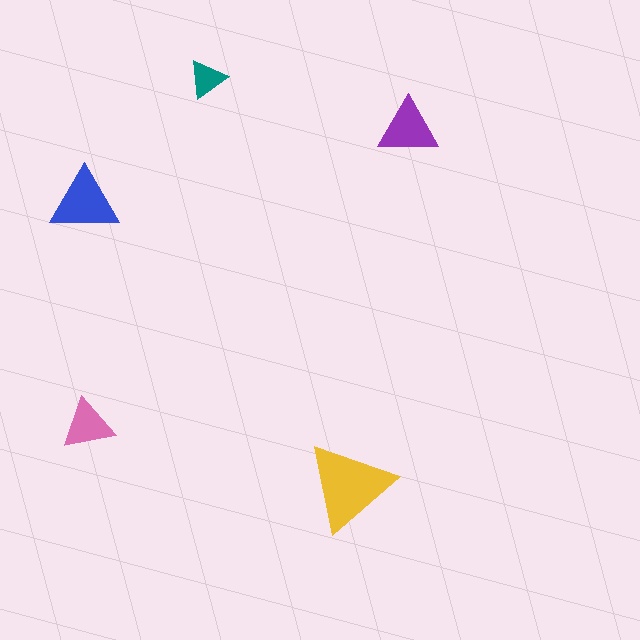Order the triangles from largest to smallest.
the yellow one, the blue one, the purple one, the pink one, the teal one.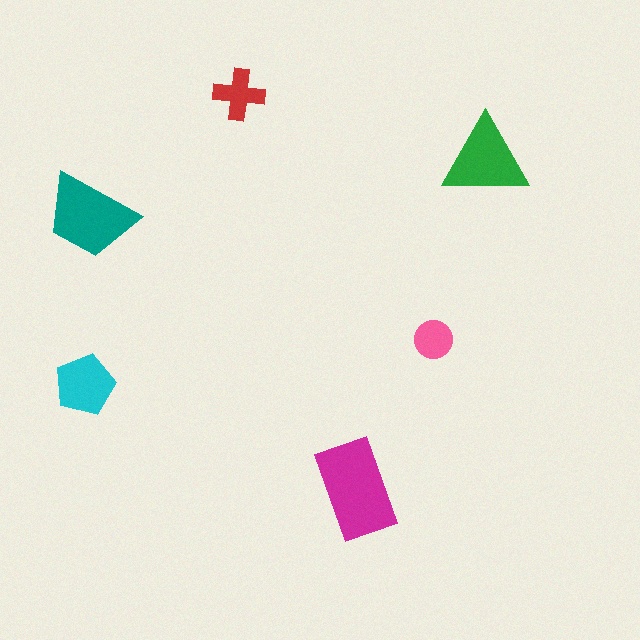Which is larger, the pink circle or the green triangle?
The green triangle.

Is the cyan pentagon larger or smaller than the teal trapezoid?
Smaller.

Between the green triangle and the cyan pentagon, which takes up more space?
The green triangle.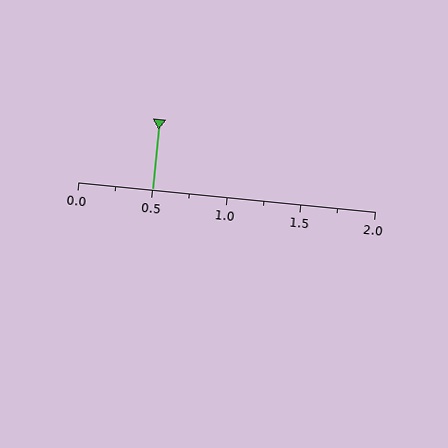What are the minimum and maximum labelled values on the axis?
The axis runs from 0.0 to 2.0.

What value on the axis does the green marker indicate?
The marker indicates approximately 0.5.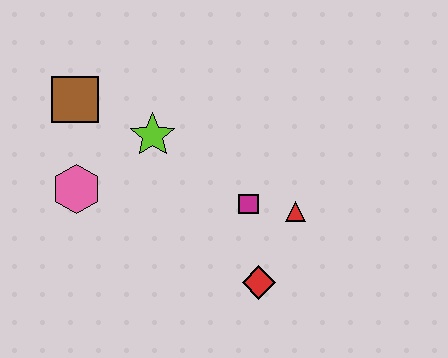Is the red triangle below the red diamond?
No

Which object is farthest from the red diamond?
The brown square is farthest from the red diamond.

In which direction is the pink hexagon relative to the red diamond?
The pink hexagon is to the left of the red diamond.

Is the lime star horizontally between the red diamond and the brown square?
Yes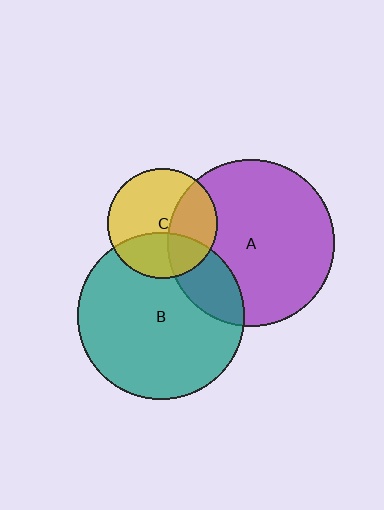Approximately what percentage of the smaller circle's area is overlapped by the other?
Approximately 35%.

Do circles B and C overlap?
Yes.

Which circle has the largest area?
Circle B (teal).